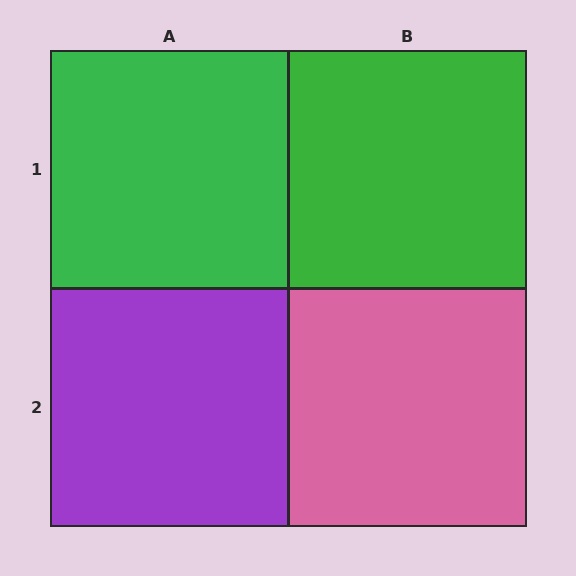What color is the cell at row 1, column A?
Green.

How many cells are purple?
1 cell is purple.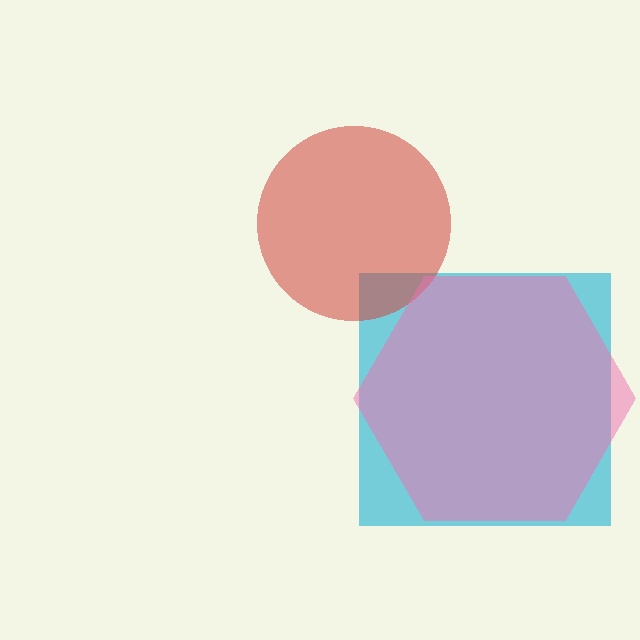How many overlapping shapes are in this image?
There are 3 overlapping shapes in the image.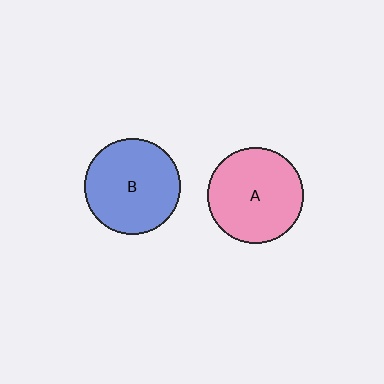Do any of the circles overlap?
No, none of the circles overlap.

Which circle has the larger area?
Circle A (pink).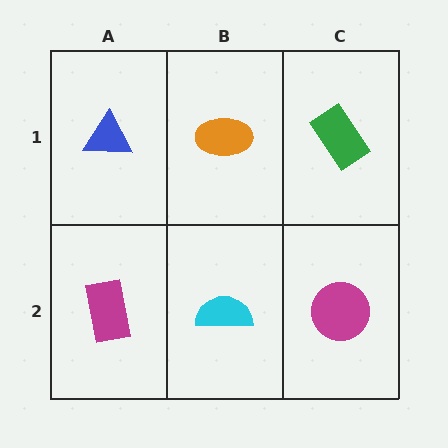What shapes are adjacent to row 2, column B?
An orange ellipse (row 1, column B), a magenta rectangle (row 2, column A), a magenta circle (row 2, column C).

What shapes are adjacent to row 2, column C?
A green rectangle (row 1, column C), a cyan semicircle (row 2, column B).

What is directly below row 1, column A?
A magenta rectangle.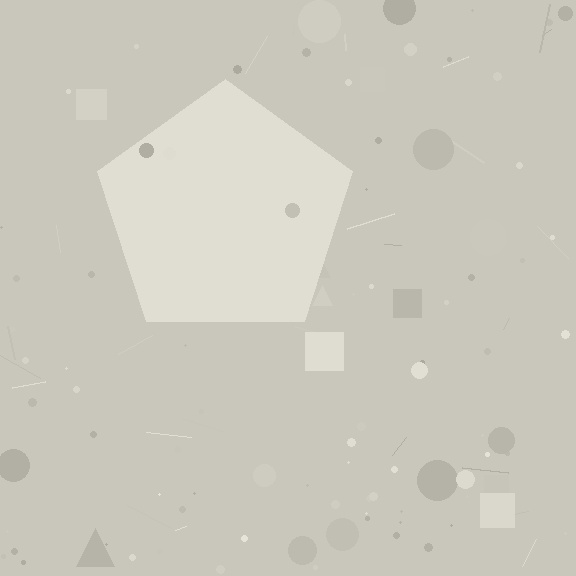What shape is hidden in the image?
A pentagon is hidden in the image.